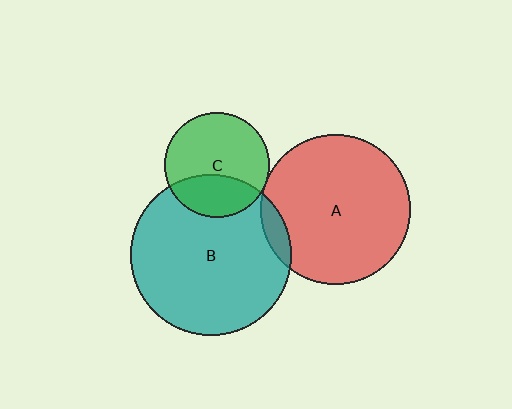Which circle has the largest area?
Circle B (teal).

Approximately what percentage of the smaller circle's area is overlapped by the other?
Approximately 5%.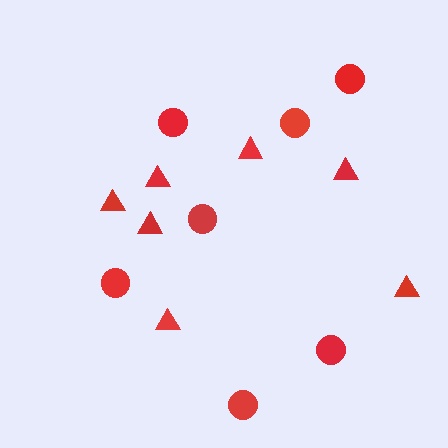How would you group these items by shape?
There are 2 groups: one group of circles (7) and one group of triangles (7).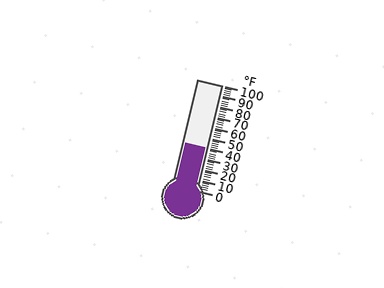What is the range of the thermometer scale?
The thermometer scale ranges from 0°F to 100°F.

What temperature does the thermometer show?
The thermometer shows approximately 40°F.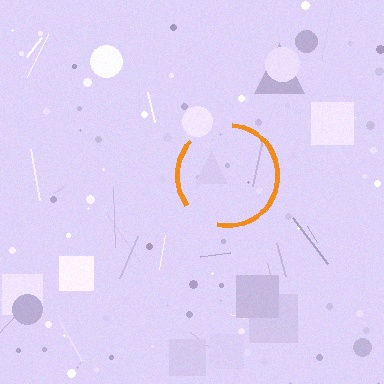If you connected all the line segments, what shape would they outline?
They would outline a circle.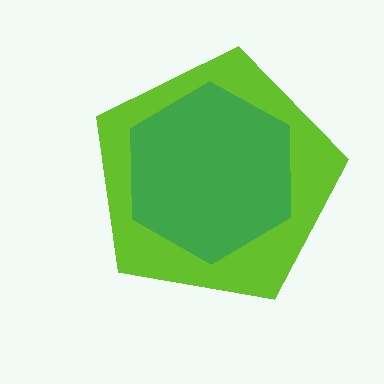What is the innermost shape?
The green hexagon.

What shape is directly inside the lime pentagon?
The green hexagon.